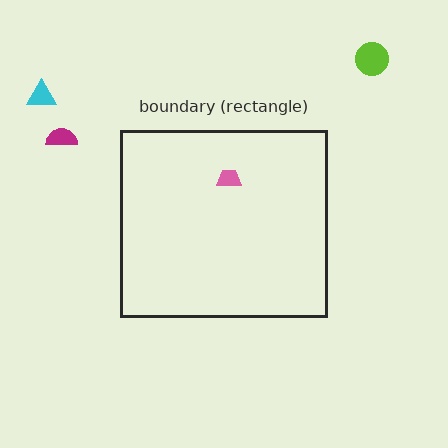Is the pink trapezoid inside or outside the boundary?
Inside.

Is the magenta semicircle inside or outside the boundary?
Outside.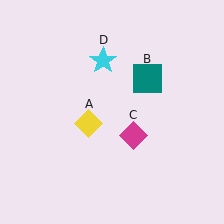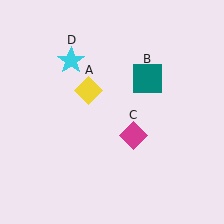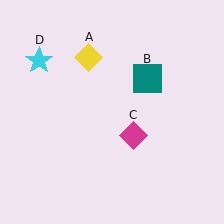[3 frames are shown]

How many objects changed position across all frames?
2 objects changed position: yellow diamond (object A), cyan star (object D).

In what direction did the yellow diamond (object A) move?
The yellow diamond (object A) moved up.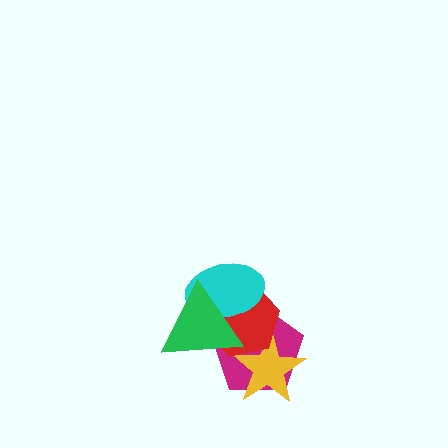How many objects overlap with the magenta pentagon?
4 objects overlap with the magenta pentagon.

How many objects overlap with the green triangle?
3 objects overlap with the green triangle.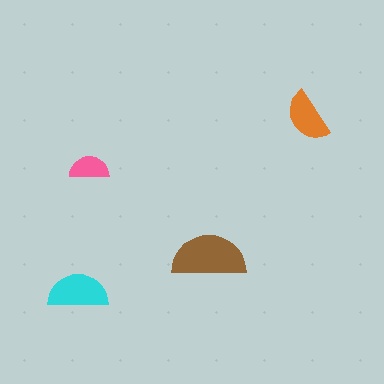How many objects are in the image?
There are 4 objects in the image.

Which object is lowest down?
The cyan semicircle is bottommost.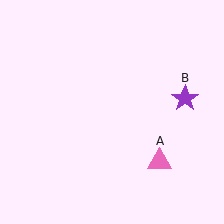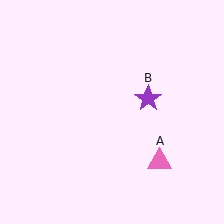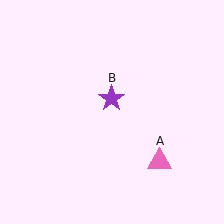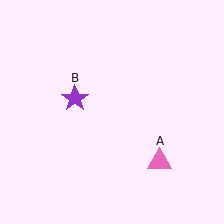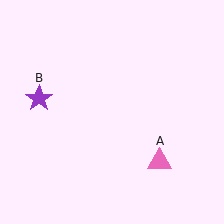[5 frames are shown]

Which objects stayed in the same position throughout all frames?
Pink triangle (object A) remained stationary.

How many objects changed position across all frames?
1 object changed position: purple star (object B).